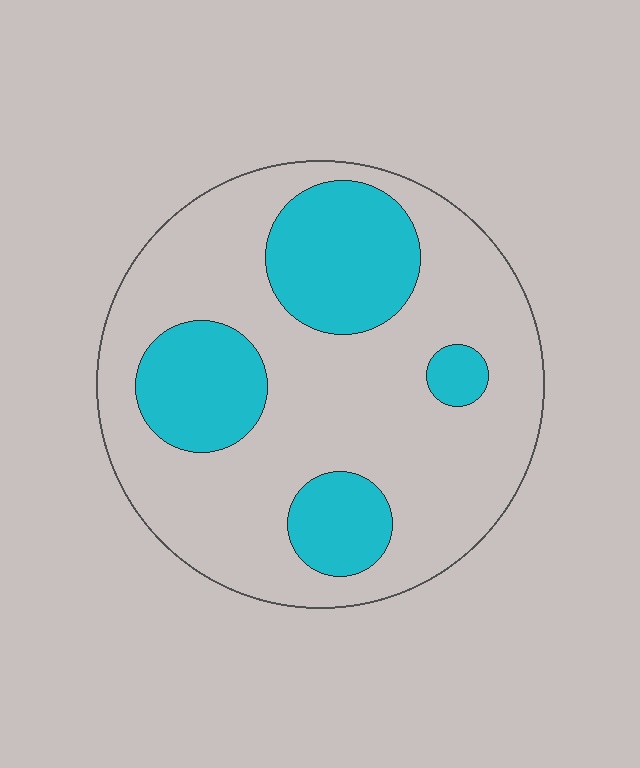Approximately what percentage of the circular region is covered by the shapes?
Approximately 30%.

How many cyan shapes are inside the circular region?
4.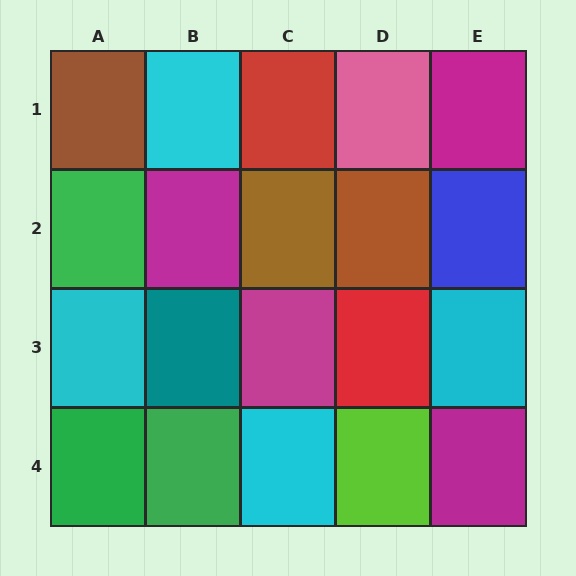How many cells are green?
3 cells are green.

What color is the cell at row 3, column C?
Magenta.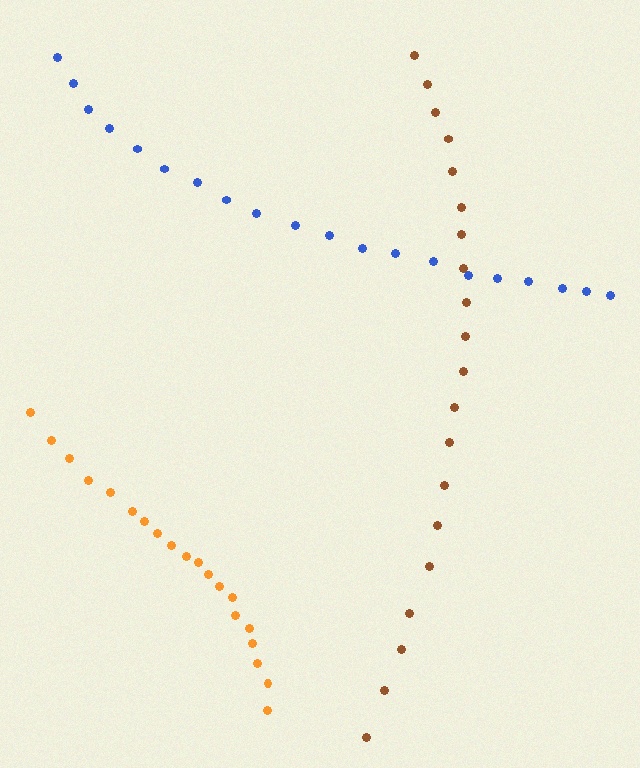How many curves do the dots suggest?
There are 3 distinct paths.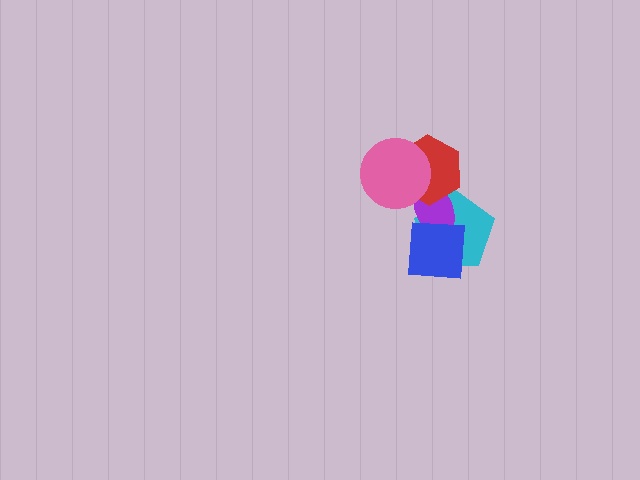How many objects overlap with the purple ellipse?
4 objects overlap with the purple ellipse.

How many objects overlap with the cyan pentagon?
3 objects overlap with the cyan pentagon.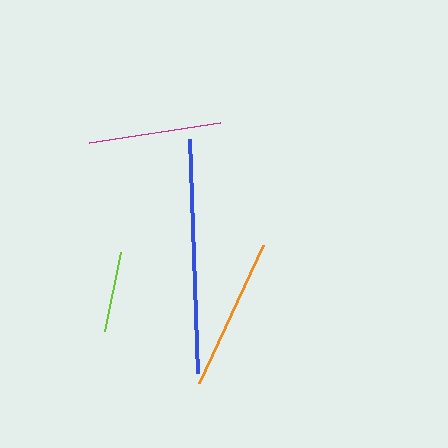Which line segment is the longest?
The blue line is the longest at approximately 234 pixels.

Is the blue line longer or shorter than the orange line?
The blue line is longer than the orange line.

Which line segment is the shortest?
The lime line is the shortest at approximately 80 pixels.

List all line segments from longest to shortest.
From longest to shortest: blue, orange, magenta, lime.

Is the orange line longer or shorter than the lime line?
The orange line is longer than the lime line.